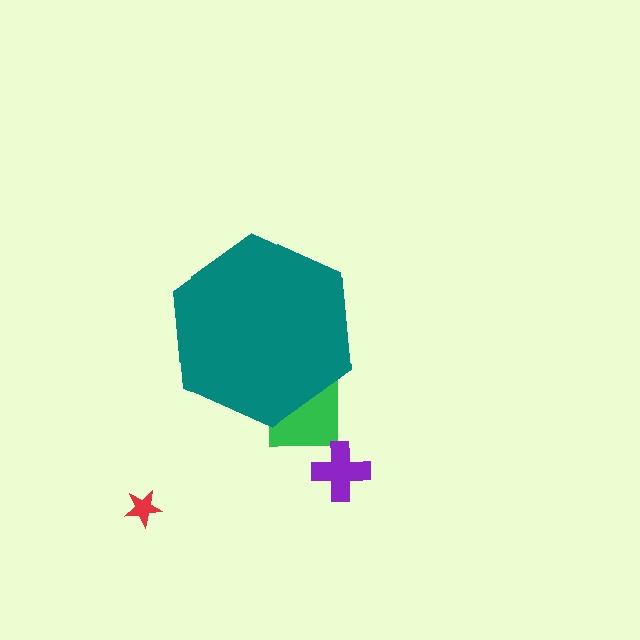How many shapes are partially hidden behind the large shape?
1 shape is partially hidden.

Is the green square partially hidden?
Yes, the green square is partially hidden behind the teal hexagon.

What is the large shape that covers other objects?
A teal hexagon.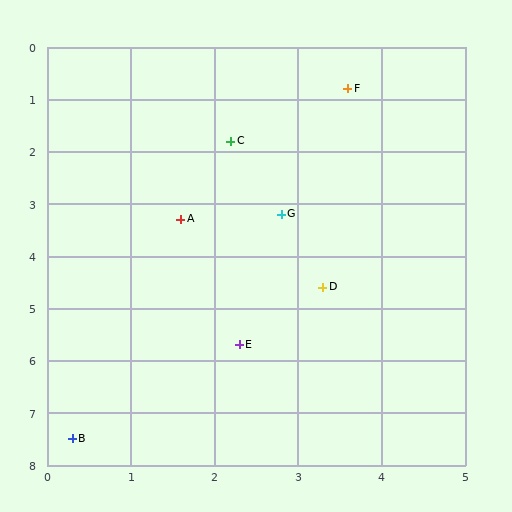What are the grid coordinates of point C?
Point C is at approximately (2.2, 1.8).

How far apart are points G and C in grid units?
Points G and C are about 1.5 grid units apart.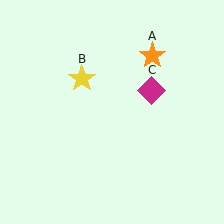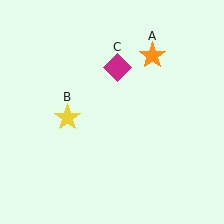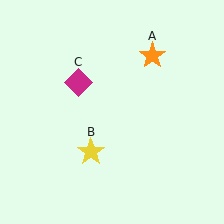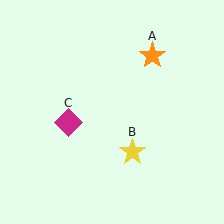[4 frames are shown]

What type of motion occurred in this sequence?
The yellow star (object B), magenta diamond (object C) rotated counterclockwise around the center of the scene.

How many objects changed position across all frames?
2 objects changed position: yellow star (object B), magenta diamond (object C).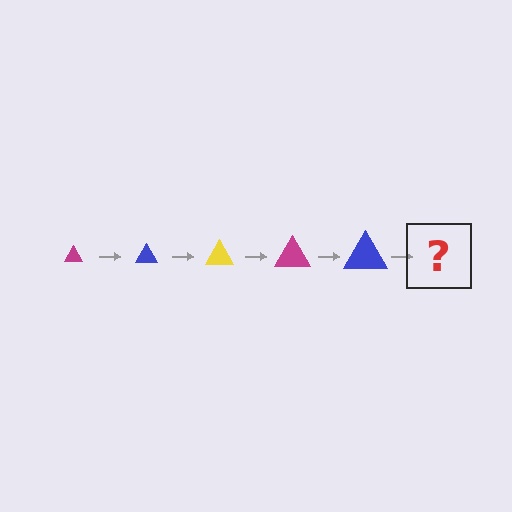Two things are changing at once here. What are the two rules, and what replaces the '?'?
The two rules are that the triangle grows larger each step and the color cycles through magenta, blue, and yellow. The '?' should be a yellow triangle, larger than the previous one.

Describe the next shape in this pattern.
It should be a yellow triangle, larger than the previous one.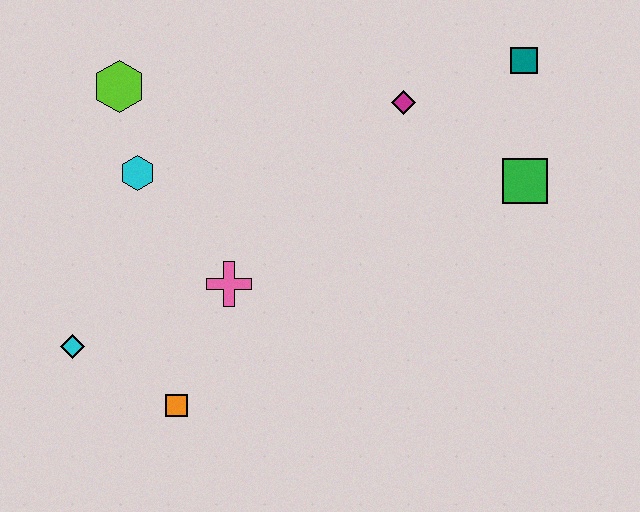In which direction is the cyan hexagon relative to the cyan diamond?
The cyan hexagon is above the cyan diamond.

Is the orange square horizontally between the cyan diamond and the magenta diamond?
Yes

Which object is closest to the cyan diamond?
The orange square is closest to the cyan diamond.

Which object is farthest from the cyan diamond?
The teal square is farthest from the cyan diamond.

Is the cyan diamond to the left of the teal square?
Yes